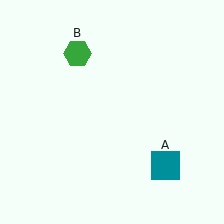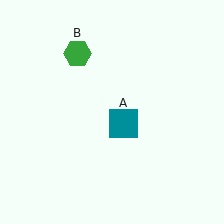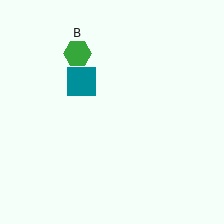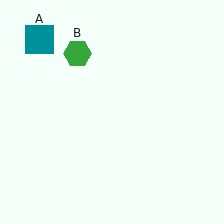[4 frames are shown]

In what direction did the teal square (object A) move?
The teal square (object A) moved up and to the left.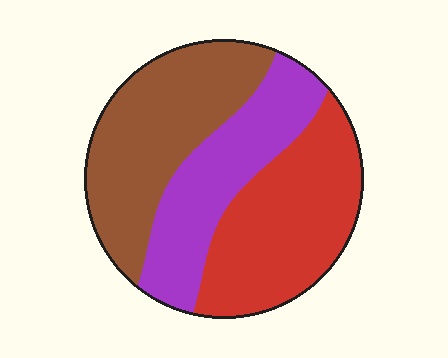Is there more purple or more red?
Red.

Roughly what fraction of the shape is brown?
Brown takes up about three eighths (3/8) of the shape.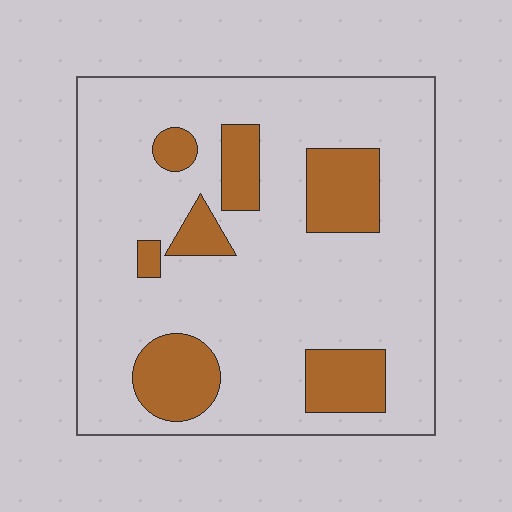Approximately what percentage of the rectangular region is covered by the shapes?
Approximately 20%.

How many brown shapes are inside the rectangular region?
7.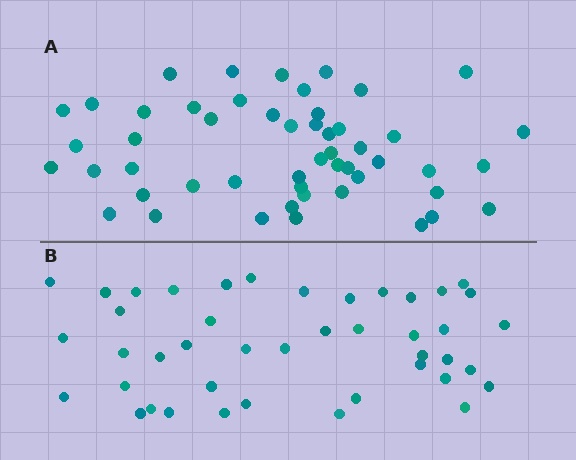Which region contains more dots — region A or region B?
Region A (the top region) has more dots.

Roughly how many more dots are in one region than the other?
Region A has roughly 8 or so more dots than region B.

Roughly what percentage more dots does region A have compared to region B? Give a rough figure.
About 20% more.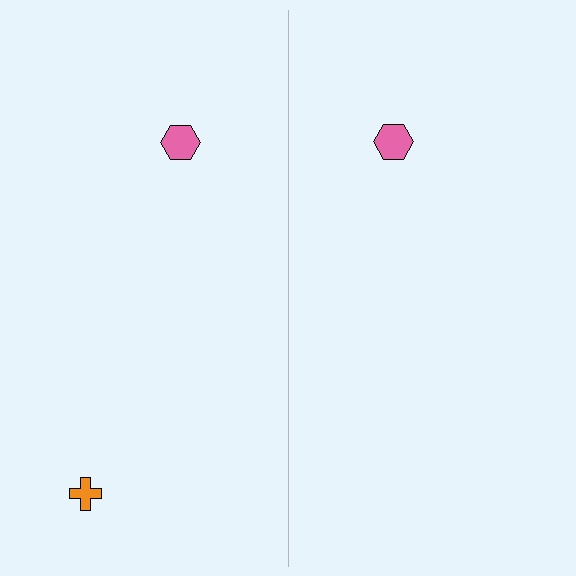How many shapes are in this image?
There are 3 shapes in this image.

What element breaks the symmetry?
A orange cross is missing from the right side.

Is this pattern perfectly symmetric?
No, the pattern is not perfectly symmetric. A orange cross is missing from the right side.